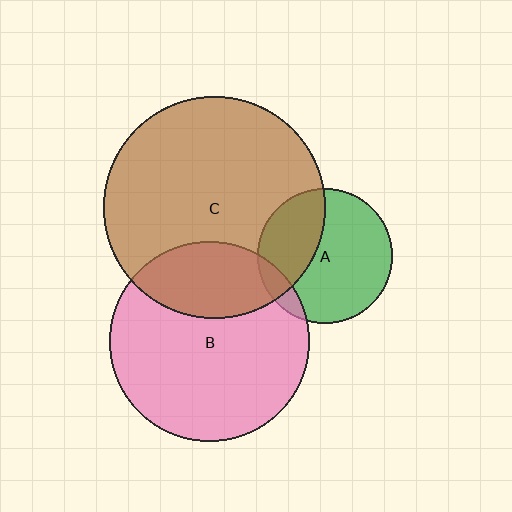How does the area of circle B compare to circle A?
Approximately 2.2 times.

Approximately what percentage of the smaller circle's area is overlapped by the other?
Approximately 30%.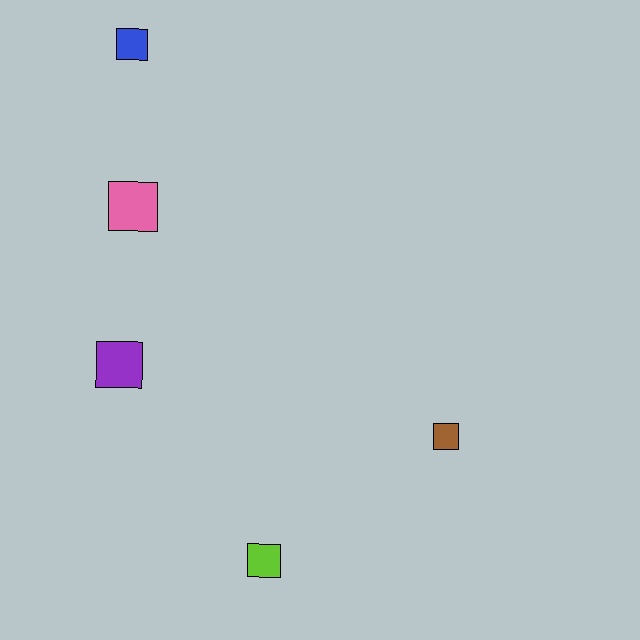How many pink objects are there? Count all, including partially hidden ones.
There is 1 pink object.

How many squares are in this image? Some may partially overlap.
There are 5 squares.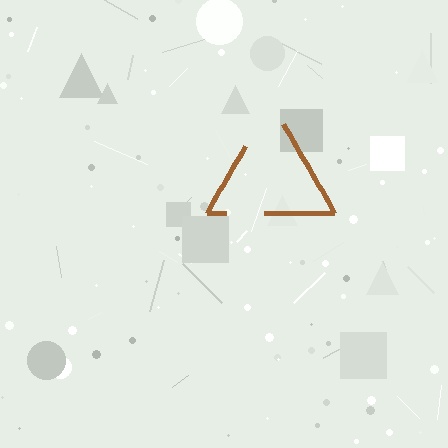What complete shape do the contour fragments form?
The contour fragments form a triangle.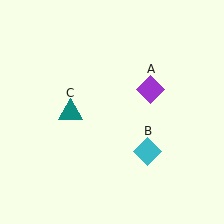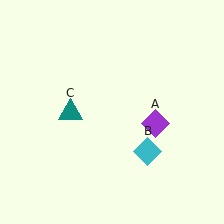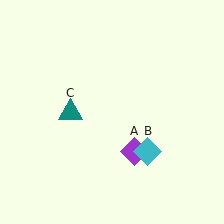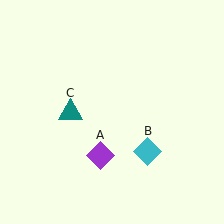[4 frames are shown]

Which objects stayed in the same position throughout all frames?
Cyan diamond (object B) and teal triangle (object C) remained stationary.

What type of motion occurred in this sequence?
The purple diamond (object A) rotated clockwise around the center of the scene.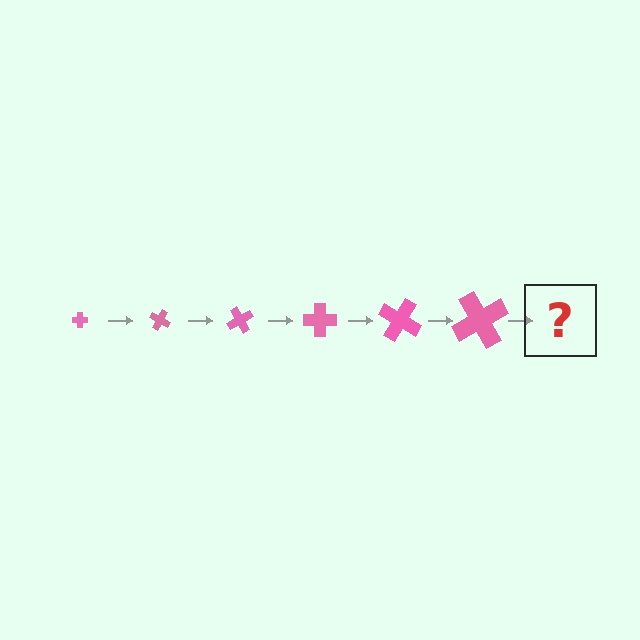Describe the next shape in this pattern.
It should be a cross, larger than the previous one and rotated 180 degrees from the start.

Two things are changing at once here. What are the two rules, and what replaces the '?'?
The two rules are that the cross grows larger each step and it rotates 30 degrees each step. The '?' should be a cross, larger than the previous one and rotated 180 degrees from the start.